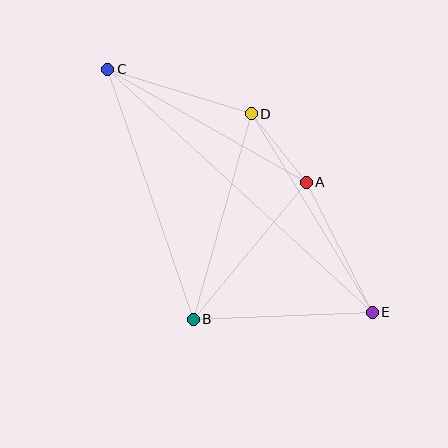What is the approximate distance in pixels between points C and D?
The distance between C and D is approximately 150 pixels.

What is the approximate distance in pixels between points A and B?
The distance between A and B is approximately 178 pixels.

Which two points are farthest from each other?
Points C and E are farthest from each other.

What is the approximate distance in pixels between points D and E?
The distance between D and E is approximately 232 pixels.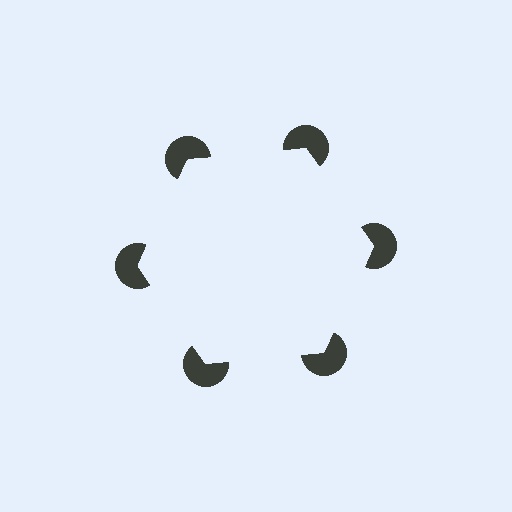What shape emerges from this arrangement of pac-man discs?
An illusory hexagon — its edges are inferred from the aligned wedge cuts in the pac-man discs, not physically drawn.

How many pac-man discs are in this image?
There are 6 — one at each vertex of the illusory hexagon.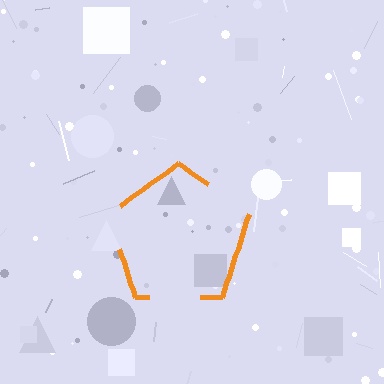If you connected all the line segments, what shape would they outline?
They would outline a pentagon.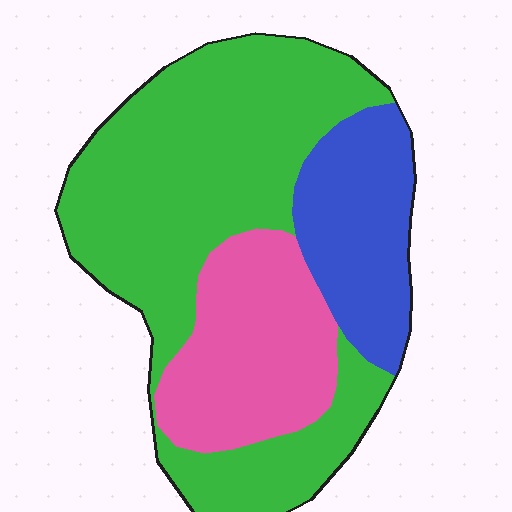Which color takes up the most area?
Green, at roughly 55%.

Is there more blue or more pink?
Pink.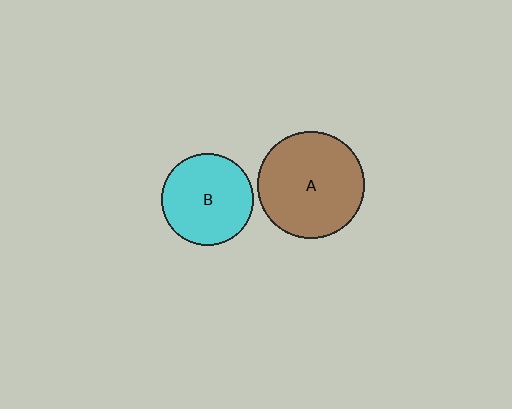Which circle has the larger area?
Circle A (brown).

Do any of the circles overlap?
No, none of the circles overlap.